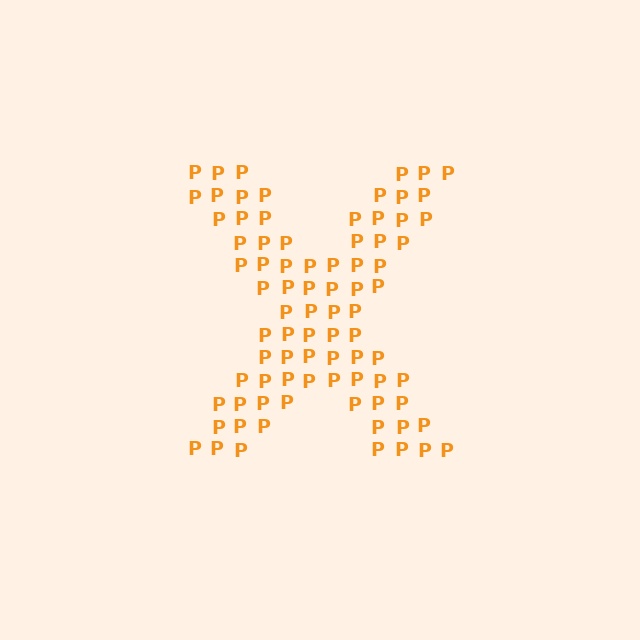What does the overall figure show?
The overall figure shows the letter X.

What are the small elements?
The small elements are letter P's.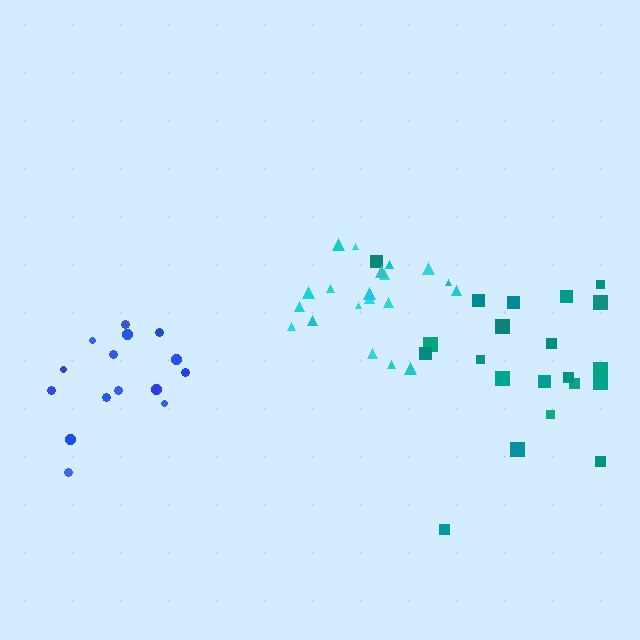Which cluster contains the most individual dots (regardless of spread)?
Teal (21).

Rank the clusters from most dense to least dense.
cyan, blue, teal.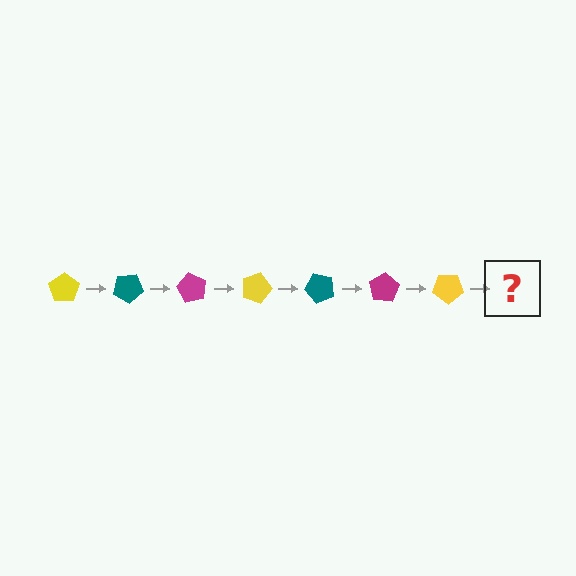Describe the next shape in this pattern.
It should be a teal pentagon, rotated 210 degrees from the start.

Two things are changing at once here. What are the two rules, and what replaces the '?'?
The two rules are that it rotates 30 degrees each step and the color cycles through yellow, teal, and magenta. The '?' should be a teal pentagon, rotated 210 degrees from the start.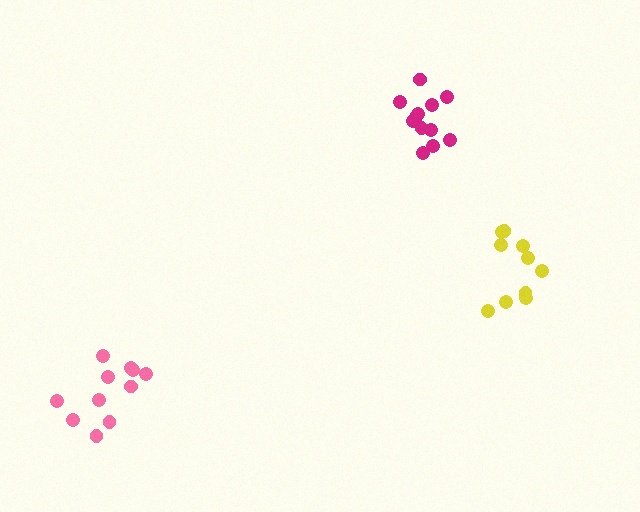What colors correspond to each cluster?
The clusters are colored: pink, yellow, magenta.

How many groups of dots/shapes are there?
There are 3 groups.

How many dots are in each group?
Group 1: 11 dots, Group 2: 10 dots, Group 3: 12 dots (33 total).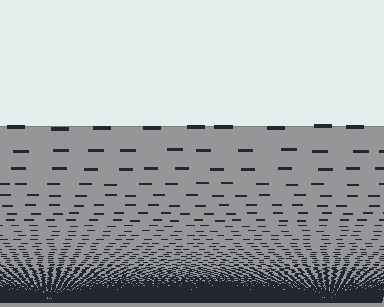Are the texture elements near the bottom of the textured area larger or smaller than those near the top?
Smaller. The gradient is inverted — elements near the bottom are smaller and denser.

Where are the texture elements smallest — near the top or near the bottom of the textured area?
Near the bottom.